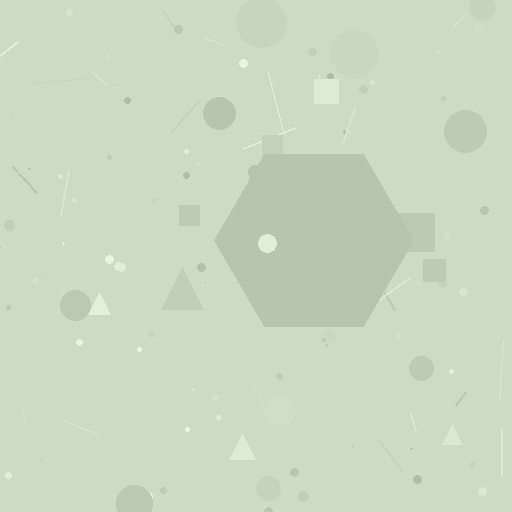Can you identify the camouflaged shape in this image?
The camouflaged shape is a hexagon.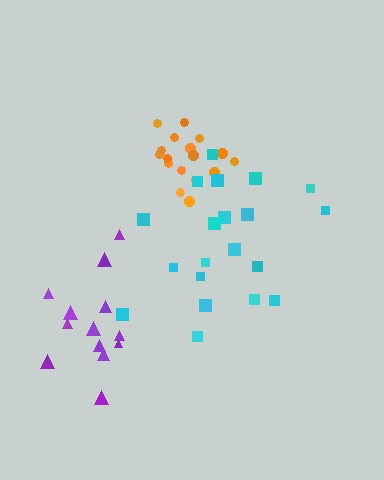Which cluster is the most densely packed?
Orange.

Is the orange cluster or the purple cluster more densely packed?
Orange.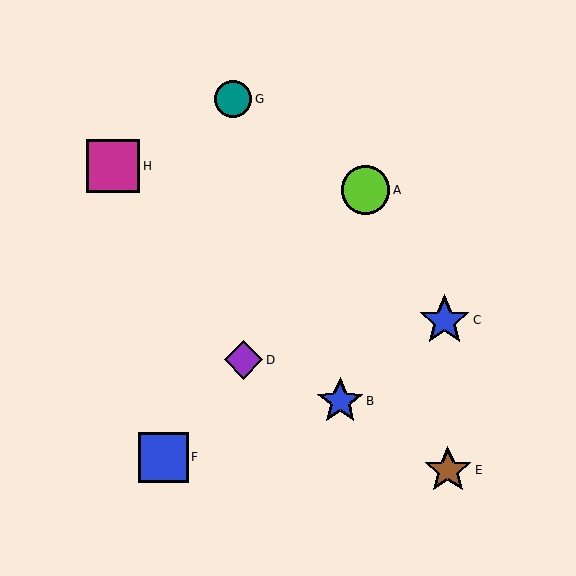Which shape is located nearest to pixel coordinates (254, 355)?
The purple diamond (labeled D) at (244, 360) is nearest to that location.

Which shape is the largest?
The magenta square (labeled H) is the largest.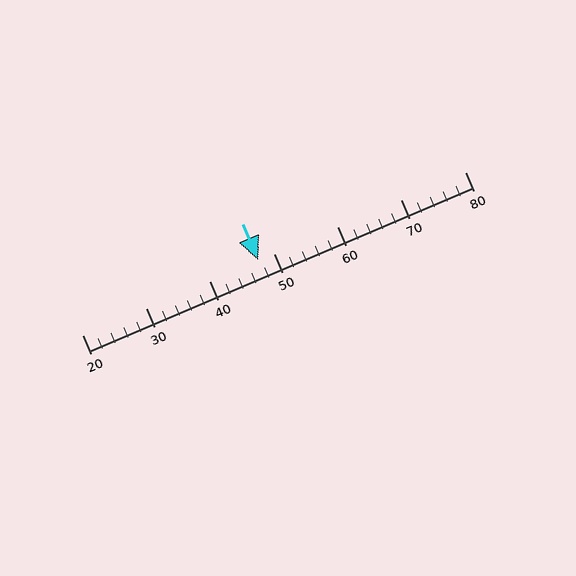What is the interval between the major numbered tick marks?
The major tick marks are spaced 10 units apart.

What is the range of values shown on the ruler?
The ruler shows values from 20 to 80.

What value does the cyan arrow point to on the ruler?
The cyan arrow points to approximately 48.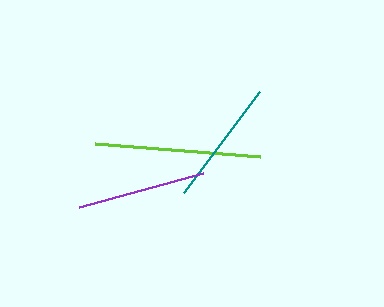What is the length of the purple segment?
The purple segment is approximately 128 pixels long.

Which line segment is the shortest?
The teal line is the shortest at approximately 127 pixels.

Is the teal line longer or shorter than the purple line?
The purple line is longer than the teal line.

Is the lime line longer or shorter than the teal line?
The lime line is longer than the teal line.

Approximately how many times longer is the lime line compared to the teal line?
The lime line is approximately 1.3 times the length of the teal line.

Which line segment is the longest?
The lime line is the longest at approximately 165 pixels.